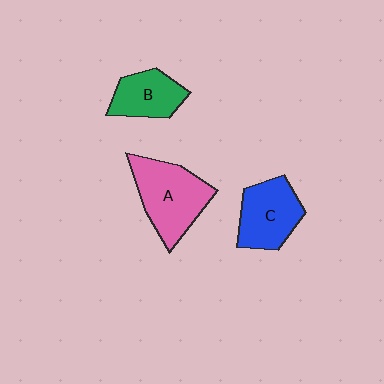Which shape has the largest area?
Shape A (pink).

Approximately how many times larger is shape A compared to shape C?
Approximately 1.2 times.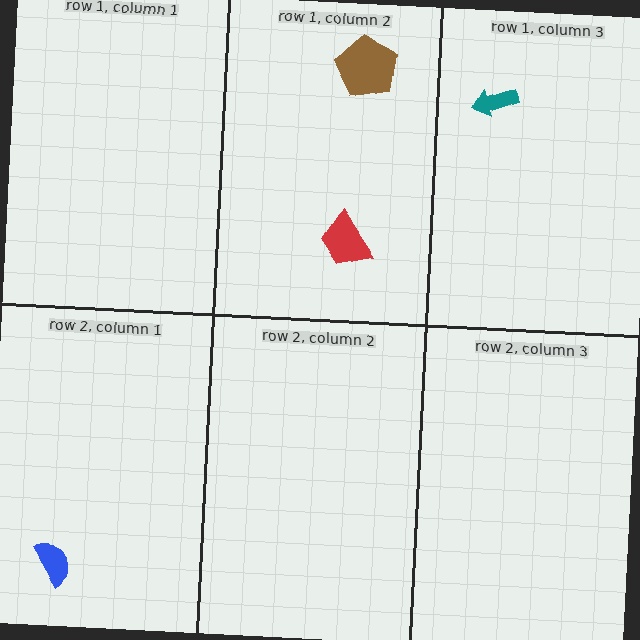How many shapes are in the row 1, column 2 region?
2.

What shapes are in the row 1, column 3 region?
The teal arrow.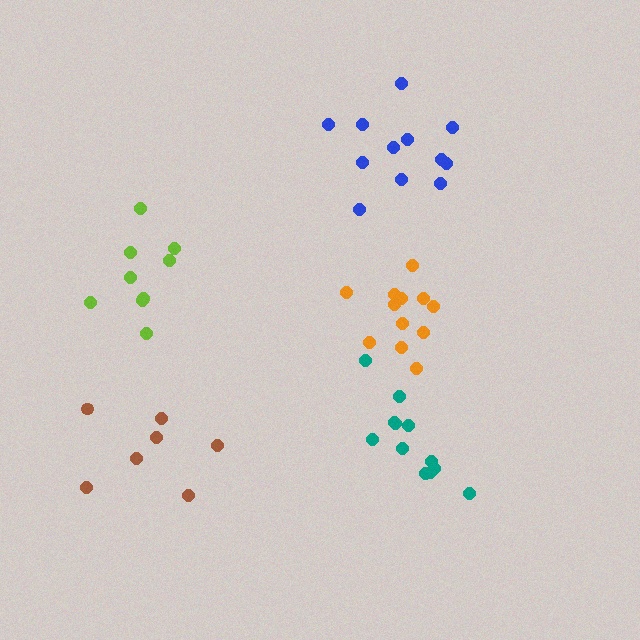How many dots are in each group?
Group 1: 12 dots, Group 2: 12 dots, Group 3: 12 dots, Group 4: 7 dots, Group 5: 9 dots (52 total).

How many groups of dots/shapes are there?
There are 5 groups.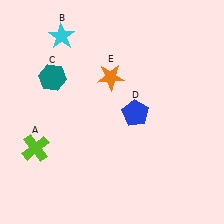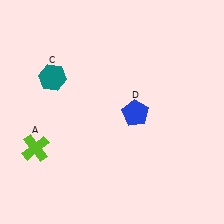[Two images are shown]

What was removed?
The orange star (E), the cyan star (B) were removed in Image 2.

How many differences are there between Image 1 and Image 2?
There are 2 differences between the two images.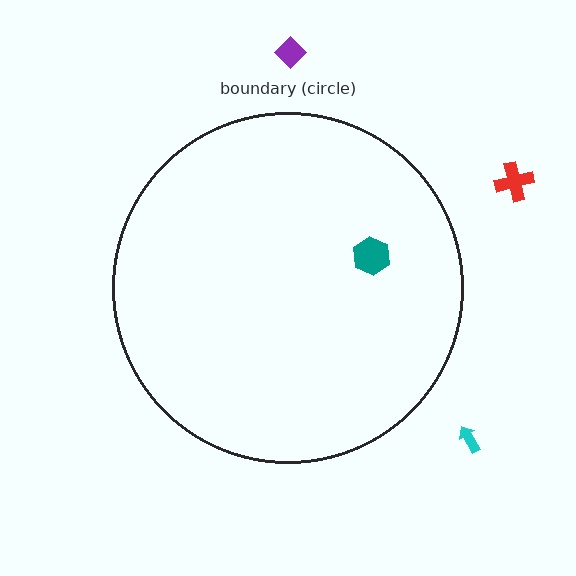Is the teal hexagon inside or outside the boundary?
Inside.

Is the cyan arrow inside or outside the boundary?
Outside.